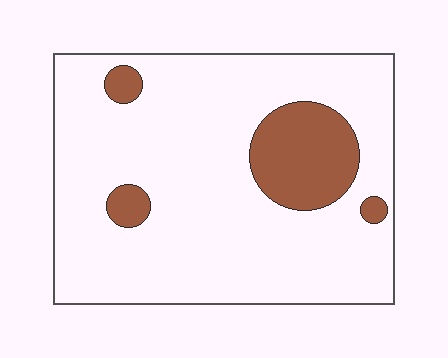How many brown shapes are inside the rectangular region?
4.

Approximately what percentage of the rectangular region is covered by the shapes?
Approximately 15%.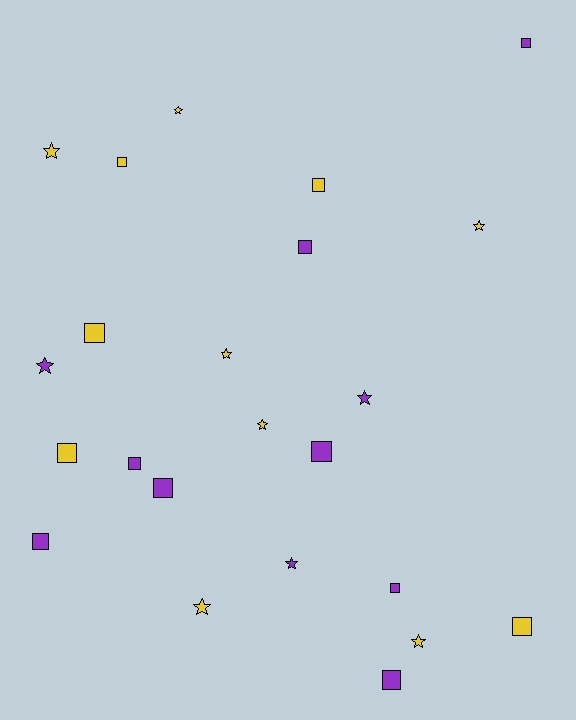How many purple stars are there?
There are 3 purple stars.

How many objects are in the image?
There are 23 objects.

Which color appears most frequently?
Yellow, with 12 objects.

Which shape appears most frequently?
Square, with 13 objects.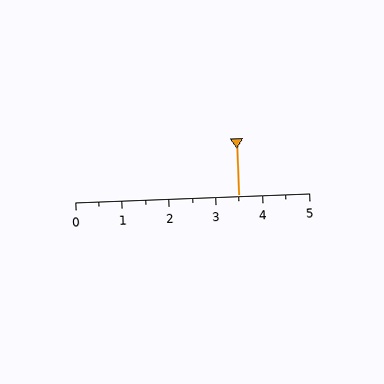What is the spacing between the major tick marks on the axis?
The major ticks are spaced 1 apart.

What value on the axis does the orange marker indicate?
The marker indicates approximately 3.5.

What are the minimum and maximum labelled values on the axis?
The axis runs from 0 to 5.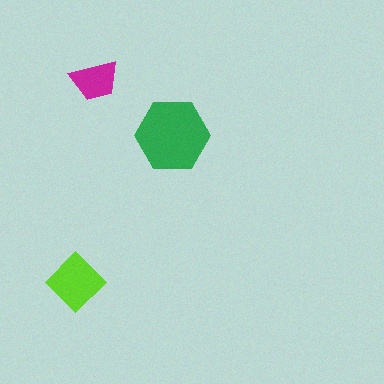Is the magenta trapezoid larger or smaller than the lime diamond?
Smaller.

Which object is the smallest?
The magenta trapezoid.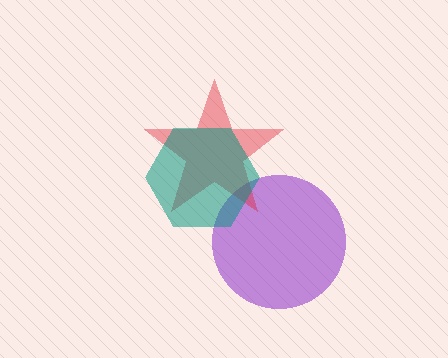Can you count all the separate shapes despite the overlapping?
Yes, there are 3 separate shapes.